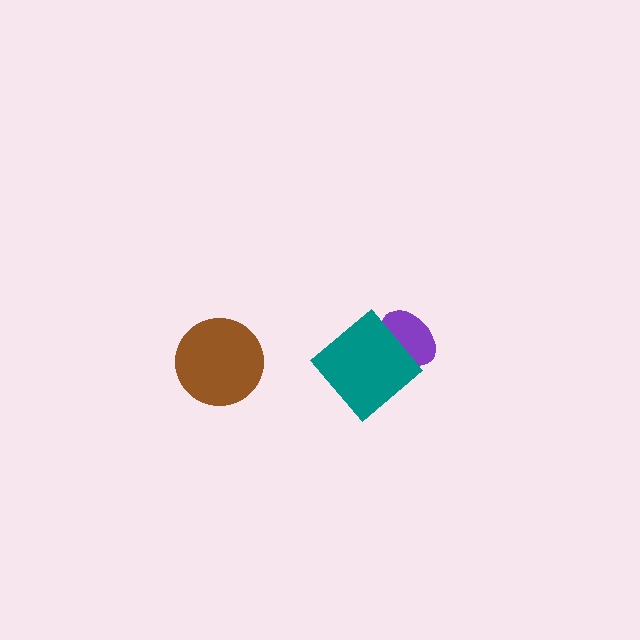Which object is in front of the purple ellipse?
The teal diamond is in front of the purple ellipse.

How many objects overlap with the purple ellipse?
1 object overlaps with the purple ellipse.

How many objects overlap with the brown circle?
0 objects overlap with the brown circle.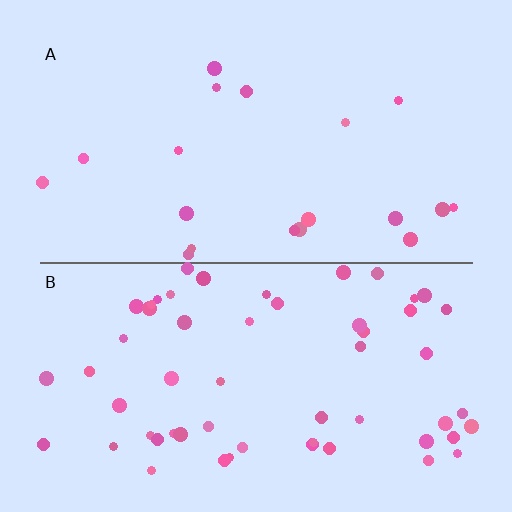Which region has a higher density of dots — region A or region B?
B (the bottom).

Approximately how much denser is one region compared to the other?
Approximately 3.0× — region B over region A.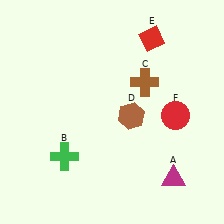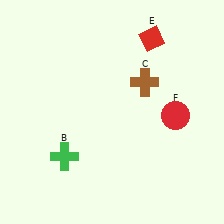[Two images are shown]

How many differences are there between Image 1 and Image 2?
There are 2 differences between the two images.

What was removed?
The brown hexagon (D), the magenta triangle (A) were removed in Image 2.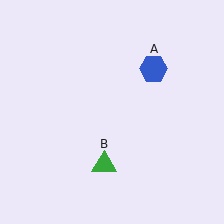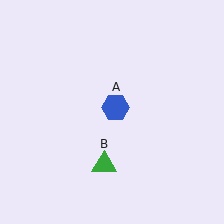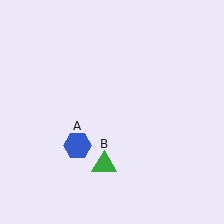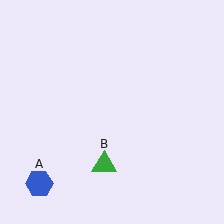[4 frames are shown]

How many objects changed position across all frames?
1 object changed position: blue hexagon (object A).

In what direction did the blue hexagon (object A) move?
The blue hexagon (object A) moved down and to the left.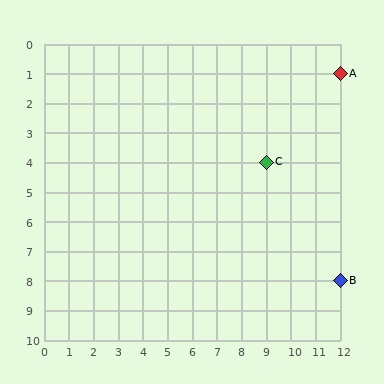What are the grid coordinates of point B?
Point B is at grid coordinates (12, 8).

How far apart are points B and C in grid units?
Points B and C are 3 columns and 4 rows apart (about 5.0 grid units diagonally).